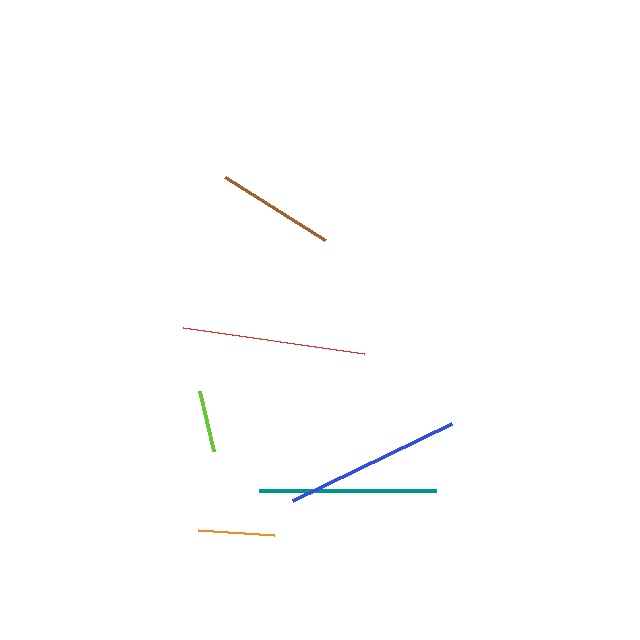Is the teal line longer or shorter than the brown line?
The teal line is longer than the brown line.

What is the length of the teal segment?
The teal segment is approximately 177 pixels long.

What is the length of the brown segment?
The brown segment is approximately 118 pixels long.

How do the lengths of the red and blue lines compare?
The red and blue lines are approximately the same length.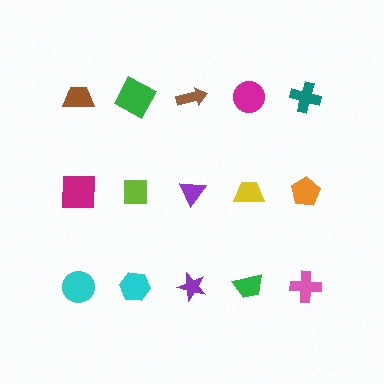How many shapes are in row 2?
5 shapes.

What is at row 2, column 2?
A lime square.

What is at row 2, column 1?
A magenta square.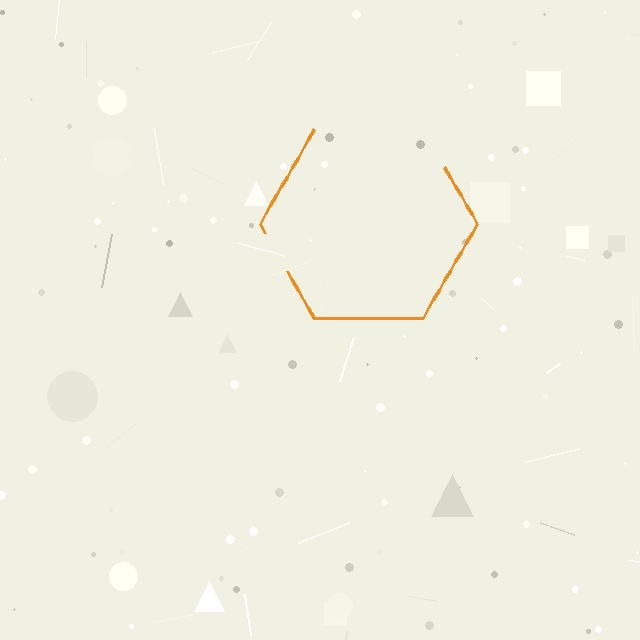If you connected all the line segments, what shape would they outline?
They would outline a hexagon.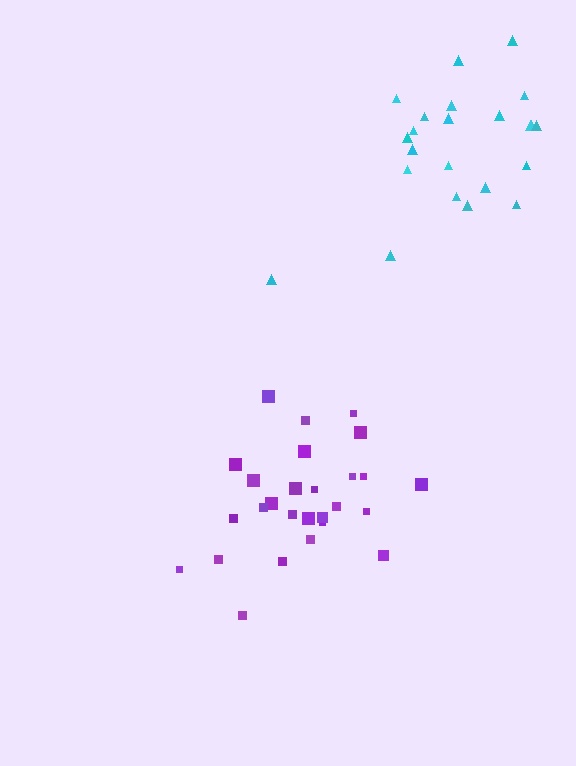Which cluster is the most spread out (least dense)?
Cyan.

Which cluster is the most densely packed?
Purple.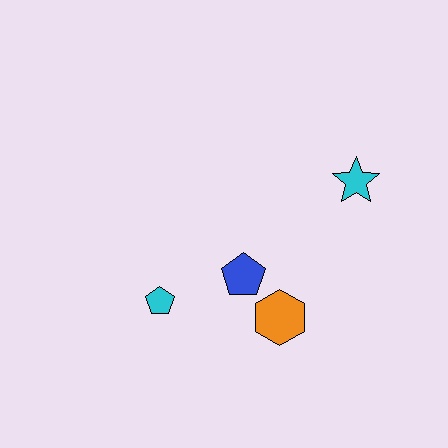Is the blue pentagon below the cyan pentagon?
No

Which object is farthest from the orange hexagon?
The cyan star is farthest from the orange hexagon.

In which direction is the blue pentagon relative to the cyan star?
The blue pentagon is to the left of the cyan star.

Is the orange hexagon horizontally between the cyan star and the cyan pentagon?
Yes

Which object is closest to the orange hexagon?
The blue pentagon is closest to the orange hexagon.